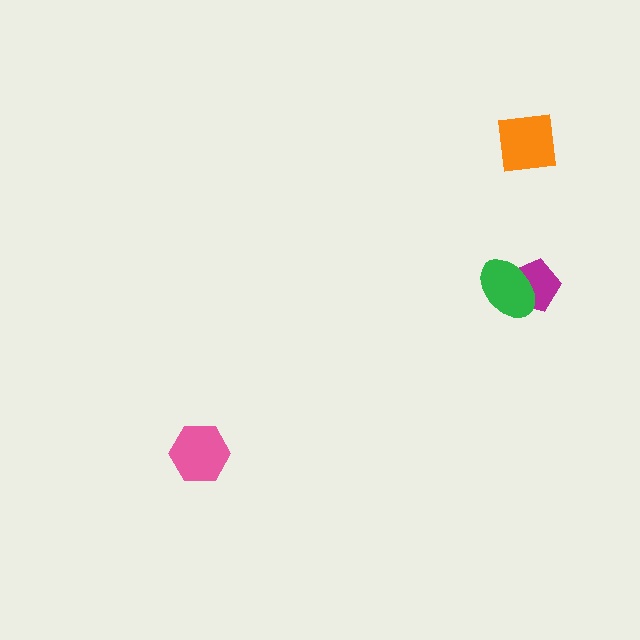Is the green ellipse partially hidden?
No, no other shape covers it.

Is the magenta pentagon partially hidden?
Yes, it is partially covered by another shape.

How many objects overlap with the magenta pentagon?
1 object overlaps with the magenta pentagon.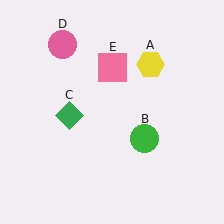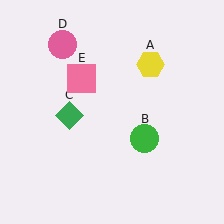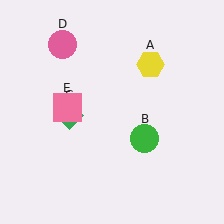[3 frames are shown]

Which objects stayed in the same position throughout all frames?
Yellow hexagon (object A) and green circle (object B) and green diamond (object C) and pink circle (object D) remained stationary.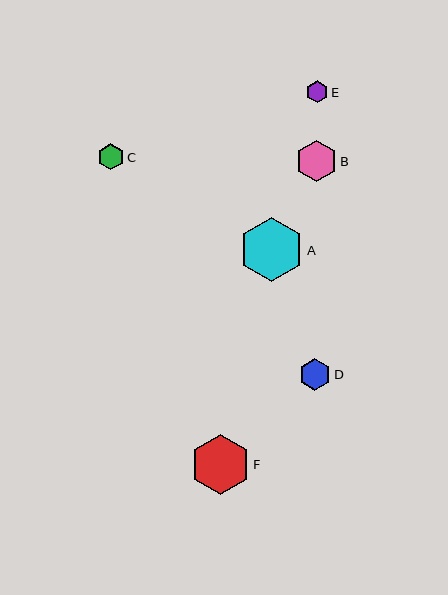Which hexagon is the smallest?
Hexagon E is the smallest with a size of approximately 22 pixels.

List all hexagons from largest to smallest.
From largest to smallest: A, F, B, D, C, E.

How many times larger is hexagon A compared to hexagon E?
Hexagon A is approximately 2.9 times the size of hexagon E.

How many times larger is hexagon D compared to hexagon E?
Hexagon D is approximately 1.5 times the size of hexagon E.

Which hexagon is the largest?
Hexagon A is the largest with a size of approximately 64 pixels.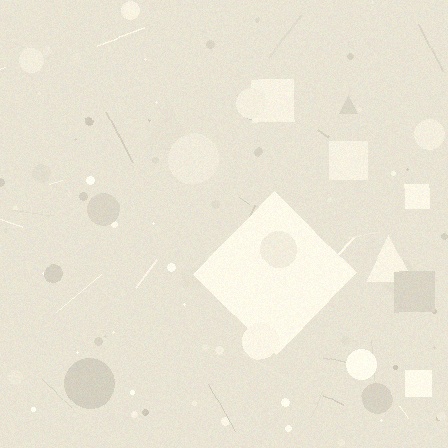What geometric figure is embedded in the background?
A diamond is embedded in the background.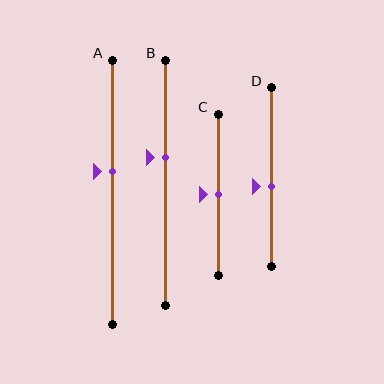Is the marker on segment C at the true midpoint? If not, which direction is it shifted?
Yes, the marker on segment C is at the true midpoint.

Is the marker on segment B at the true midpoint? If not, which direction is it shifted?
No, the marker on segment B is shifted upward by about 10% of the segment length.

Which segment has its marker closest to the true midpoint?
Segment C has its marker closest to the true midpoint.